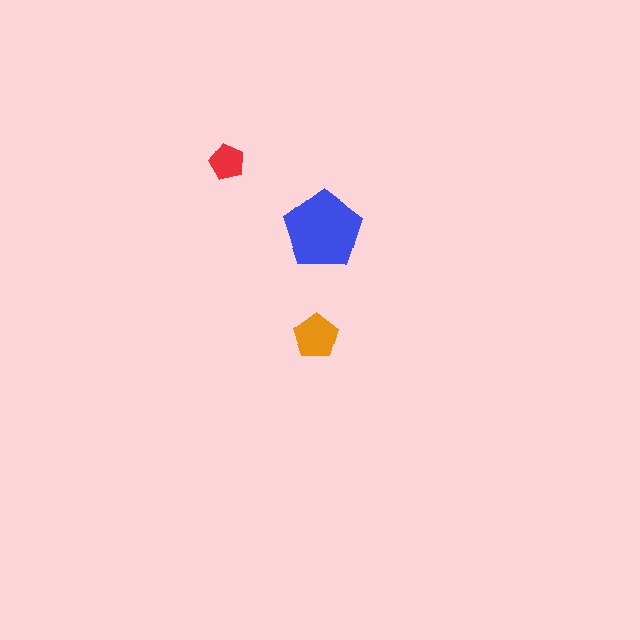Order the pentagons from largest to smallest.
the blue one, the orange one, the red one.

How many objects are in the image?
There are 3 objects in the image.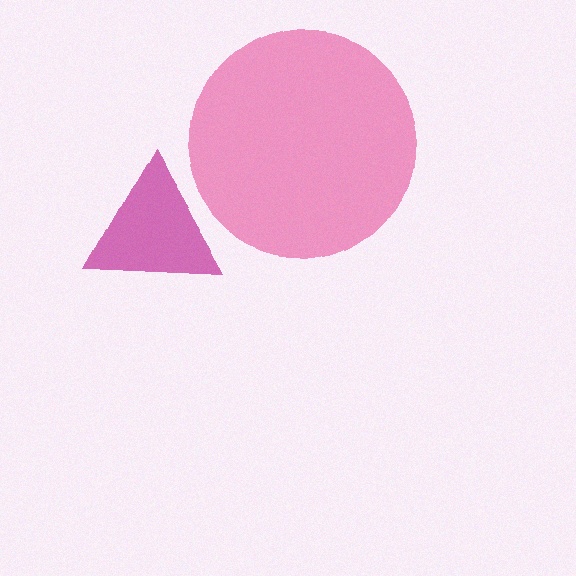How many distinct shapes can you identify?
There are 2 distinct shapes: a magenta triangle, a pink circle.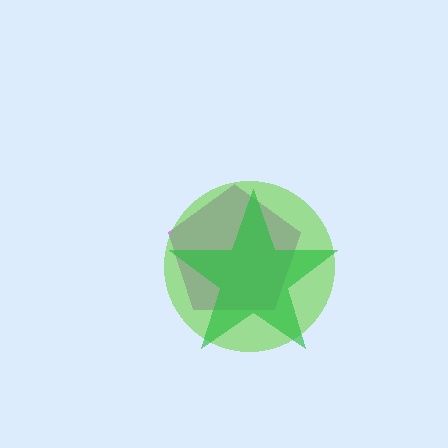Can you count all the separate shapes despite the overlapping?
Yes, there are 3 separate shapes.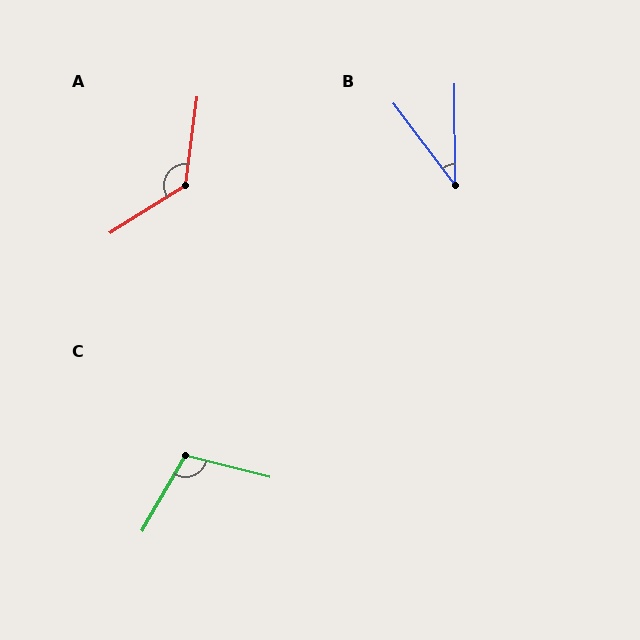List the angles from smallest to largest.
B (37°), C (105°), A (130°).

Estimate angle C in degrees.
Approximately 105 degrees.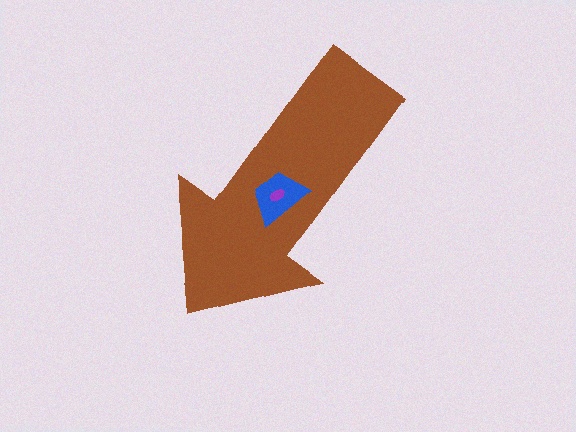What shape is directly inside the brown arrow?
The blue trapezoid.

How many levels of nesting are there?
3.